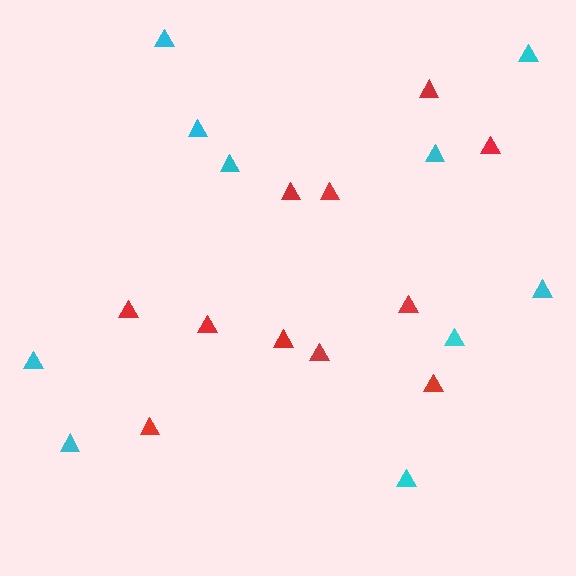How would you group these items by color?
There are 2 groups: one group of red triangles (11) and one group of cyan triangles (10).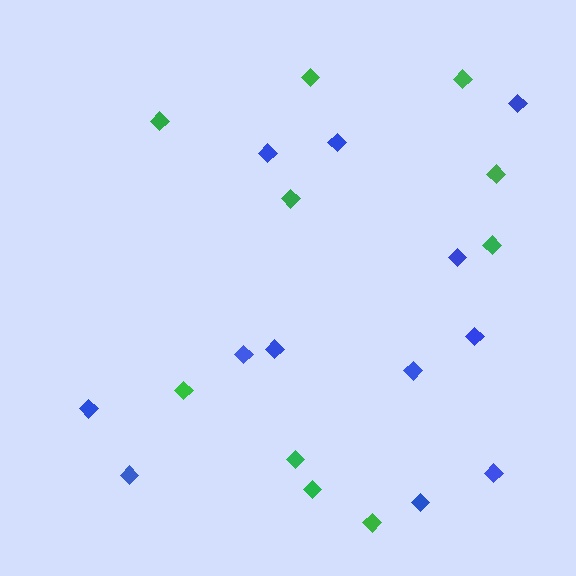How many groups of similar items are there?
There are 2 groups: one group of blue diamonds (12) and one group of green diamonds (10).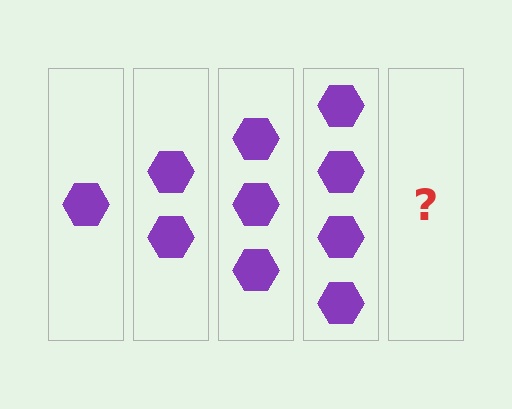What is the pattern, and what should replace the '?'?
The pattern is that each step adds one more hexagon. The '?' should be 5 hexagons.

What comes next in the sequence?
The next element should be 5 hexagons.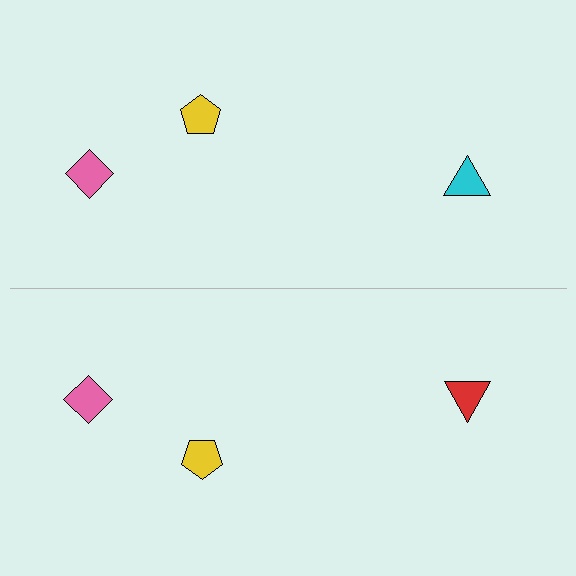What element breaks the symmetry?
The red triangle on the bottom side breaks the symmetry — its mirror counterpart is cyan.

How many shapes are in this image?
There are 6 shapes in this image.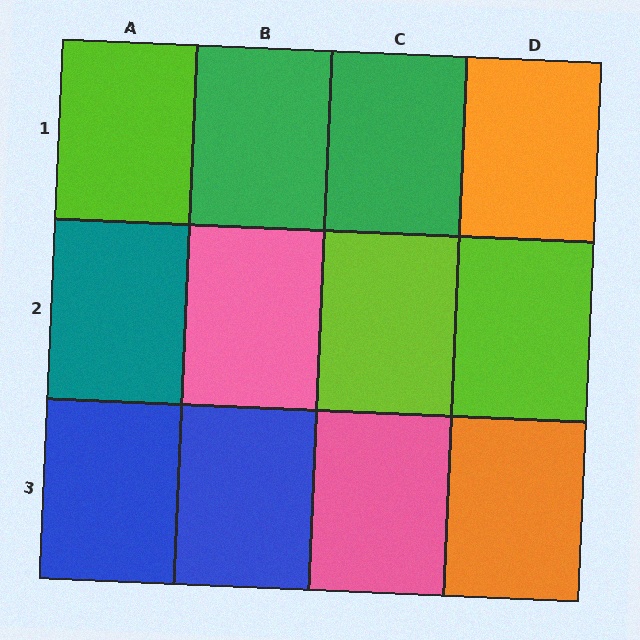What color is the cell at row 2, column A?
Teal.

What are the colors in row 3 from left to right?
Blue, blue, pink, orange.